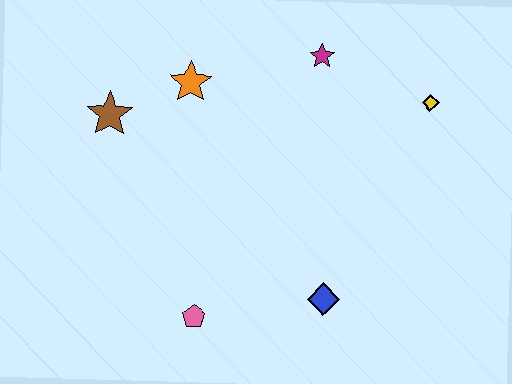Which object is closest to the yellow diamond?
The magenta star is closest to the yellow diamond.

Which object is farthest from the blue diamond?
The brown star is farthest from the blue diamond.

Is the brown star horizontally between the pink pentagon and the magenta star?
No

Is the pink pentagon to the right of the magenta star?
No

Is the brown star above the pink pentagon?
Yes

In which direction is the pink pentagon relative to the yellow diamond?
The pink pentagon is to the left of the yellow diamond.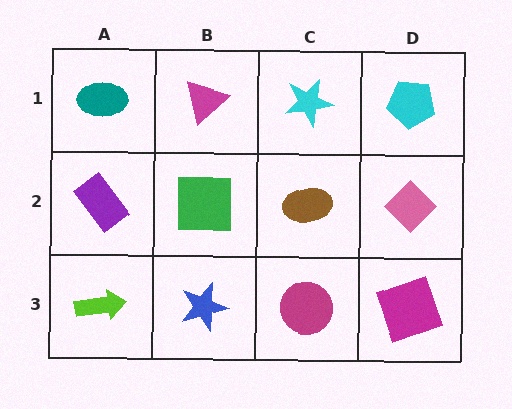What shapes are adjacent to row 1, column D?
A pink diamond (row 2, column D), a cyan star (row 1, column C).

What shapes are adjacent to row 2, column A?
A teal ellipse (row 1, column A), a lime arrow (row 3, column A), a green square (row 2, column B).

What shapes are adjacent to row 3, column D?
A pink diamond (row 2, column D), a magenta circle (row 3, column C).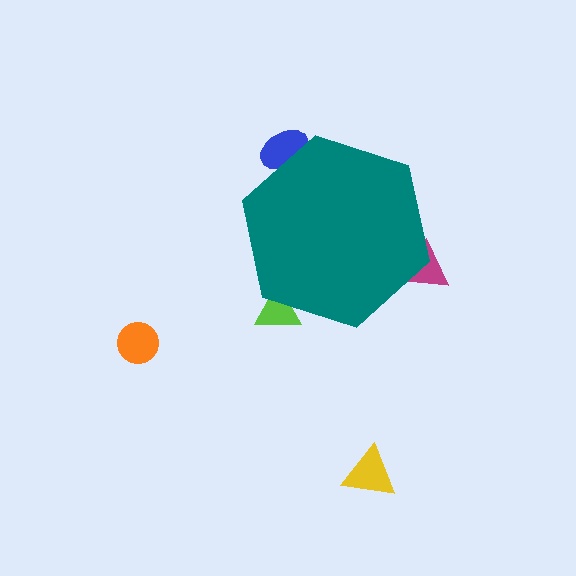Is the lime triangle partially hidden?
Yes, the lime triangle is partially hidden behind the teal hexagon.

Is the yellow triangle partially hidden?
No, the yellow triangle is fully visible.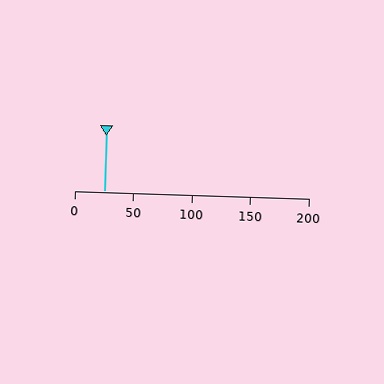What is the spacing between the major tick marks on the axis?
The major ticks are spaced 50 apart.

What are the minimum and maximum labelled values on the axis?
The axis runs from 0 to 200.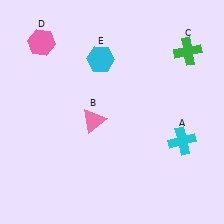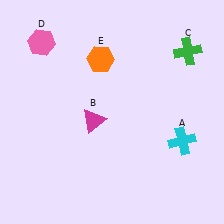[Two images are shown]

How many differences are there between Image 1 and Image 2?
There are 2 differences between the two images.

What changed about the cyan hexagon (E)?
In Image 1, E is cyan. In Image 2, it changed to orange.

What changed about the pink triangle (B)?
In Image 1, B is pink. In Image 2, it changed to magenta.